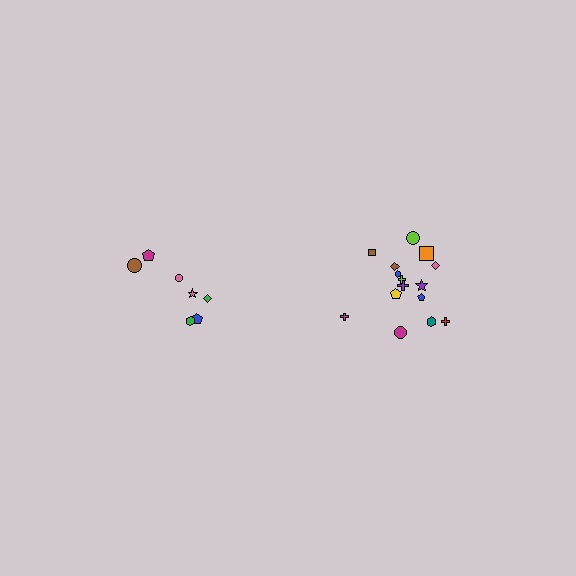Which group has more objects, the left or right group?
The right group.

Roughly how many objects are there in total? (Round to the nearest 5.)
Roughly 20 objects in total.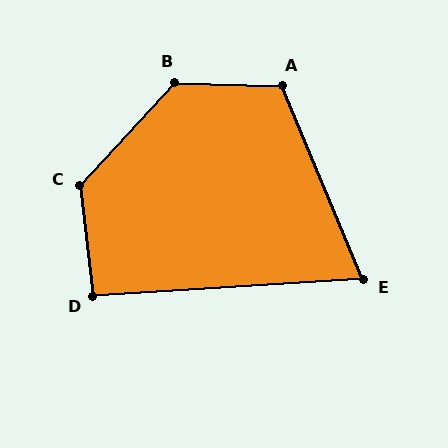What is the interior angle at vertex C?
Approximately 130 degrees (obtuse).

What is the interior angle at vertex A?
Approximately 115 degrees (obtuse).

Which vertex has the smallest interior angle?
E, at approximately 71 degrees.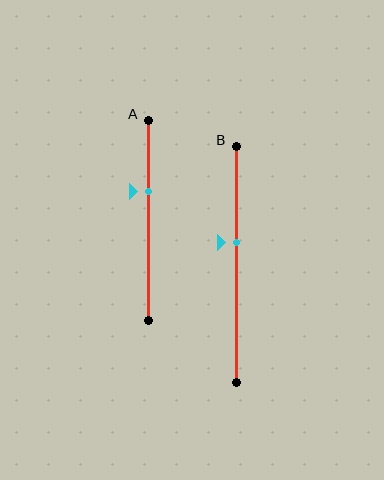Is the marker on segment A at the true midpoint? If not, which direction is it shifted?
No, the marker on segment A is shifted upward by about 15% of the segment length.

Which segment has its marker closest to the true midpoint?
Segment B has its marker closest to the true midpoint.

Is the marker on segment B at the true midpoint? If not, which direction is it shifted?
No, the marker on segment B is shifted upward by about 9% of the segment length.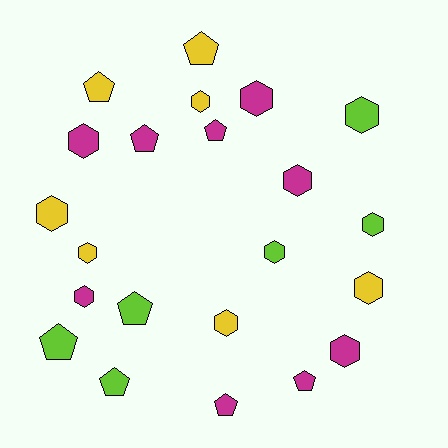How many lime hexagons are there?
There are 3 lime hexagons.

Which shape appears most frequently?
Hexagon, with 13 objects.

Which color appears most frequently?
Magenta, with 9 objects.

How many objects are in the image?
There are 22 objects.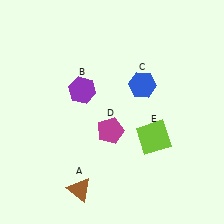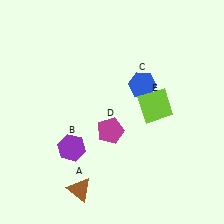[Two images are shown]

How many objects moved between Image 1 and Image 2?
2 objects moved between the two images.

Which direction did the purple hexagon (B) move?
The purple hexagon (B) moved down.